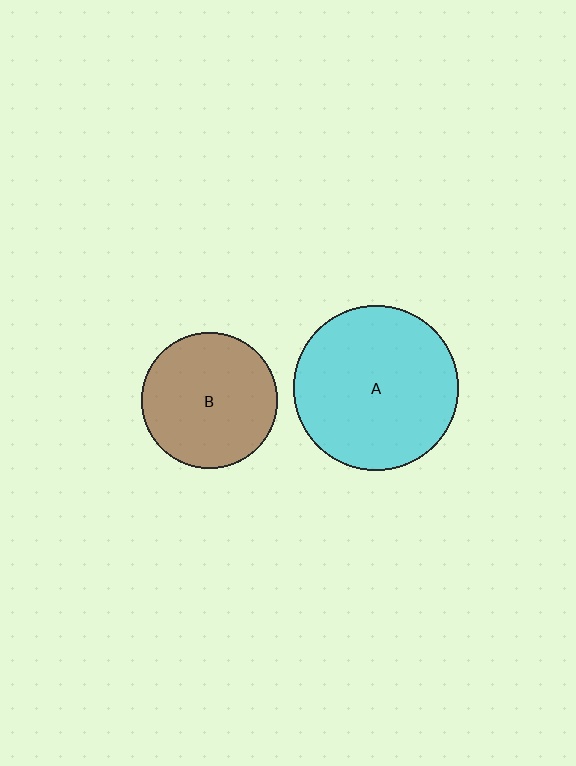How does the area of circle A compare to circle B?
Approximately 1.5 times.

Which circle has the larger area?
Circle A (cyan).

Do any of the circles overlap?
No, none of the circles overlap.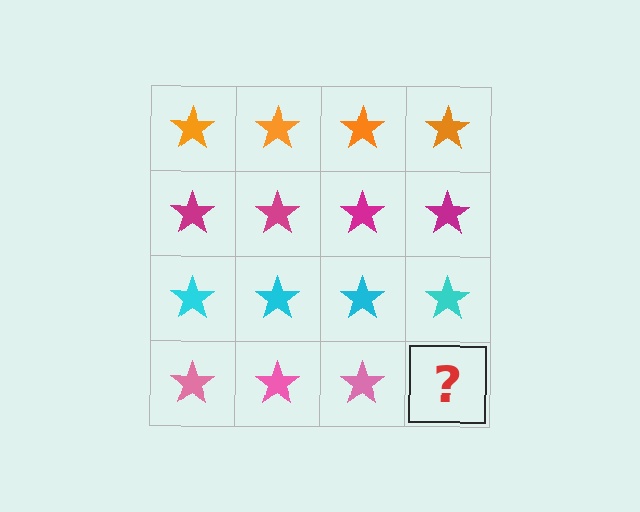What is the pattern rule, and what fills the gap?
The rule is that each row has a consistent color. The gap should be filled with a pink star.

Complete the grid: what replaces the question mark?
The question mark should be replaced with a pink star.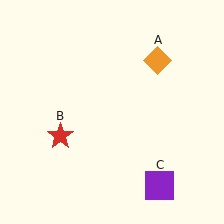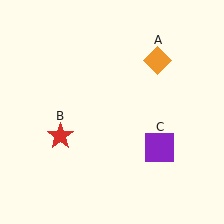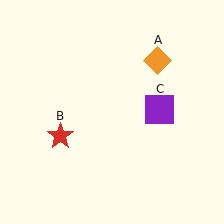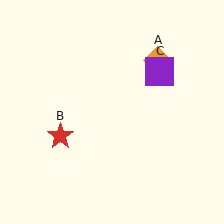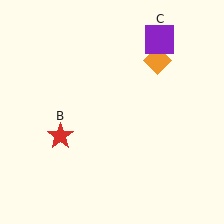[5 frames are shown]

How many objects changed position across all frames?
1 object changed position: purple square (object C).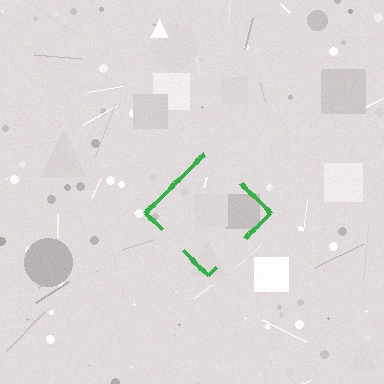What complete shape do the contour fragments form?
The contour fragments form a diamond.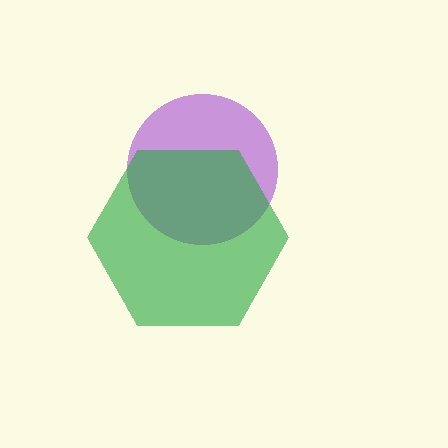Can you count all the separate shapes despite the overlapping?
Yes, there are 2 separate shapes.